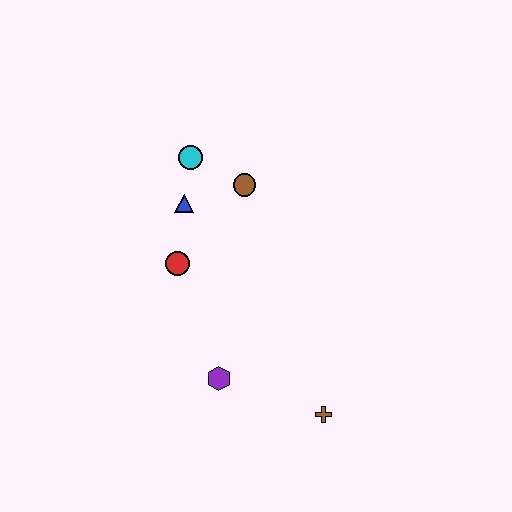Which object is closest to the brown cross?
The purple hexagon is closest to the brown cross.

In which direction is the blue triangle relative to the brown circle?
The blue triangle is to the left of the brown circle.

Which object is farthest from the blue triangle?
The brown cross is farthest from the blue triangle.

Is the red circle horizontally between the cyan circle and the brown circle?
No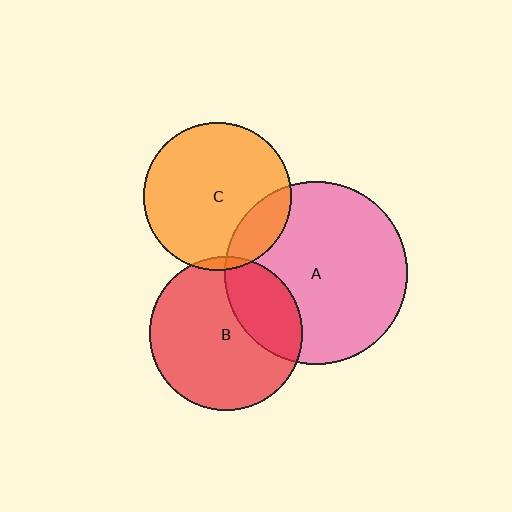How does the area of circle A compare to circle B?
Approximately 1.4 times.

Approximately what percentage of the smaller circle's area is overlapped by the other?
Approximately 30%.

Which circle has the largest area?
Circle A (pink).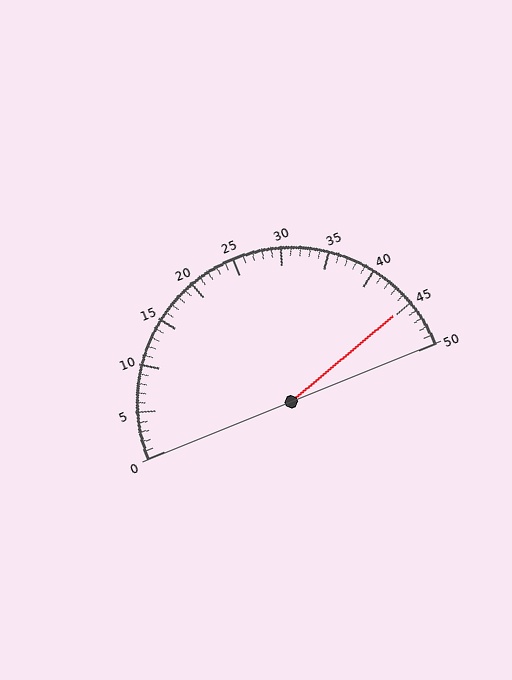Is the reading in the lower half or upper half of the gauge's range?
The reading is in the upper half of the range (0 to 50).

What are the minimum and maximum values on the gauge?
The gauge ranges from 0 to 50.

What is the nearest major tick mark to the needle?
The nearest major tick mark is 45.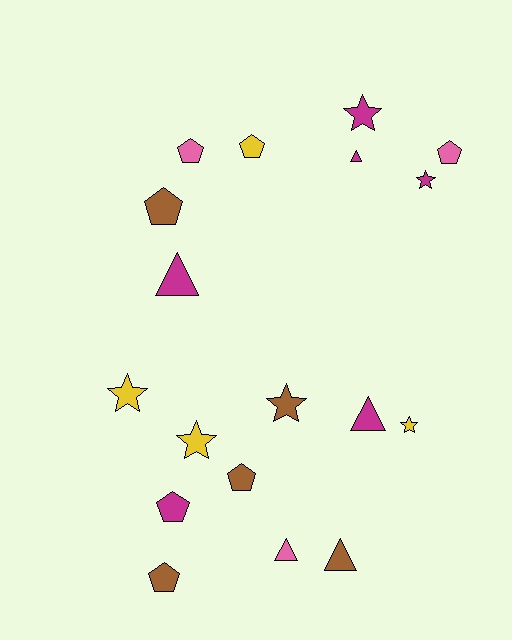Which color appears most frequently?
Magenta, with 6 objects.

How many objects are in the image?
There are 18 objects.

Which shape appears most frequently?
Pentagon, with 7 objects.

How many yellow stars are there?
There are 3 yellow stars.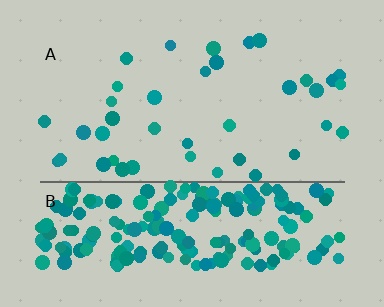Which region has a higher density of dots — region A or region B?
B (the bottom).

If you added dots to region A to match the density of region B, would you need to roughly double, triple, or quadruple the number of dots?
Approximately quadruple.